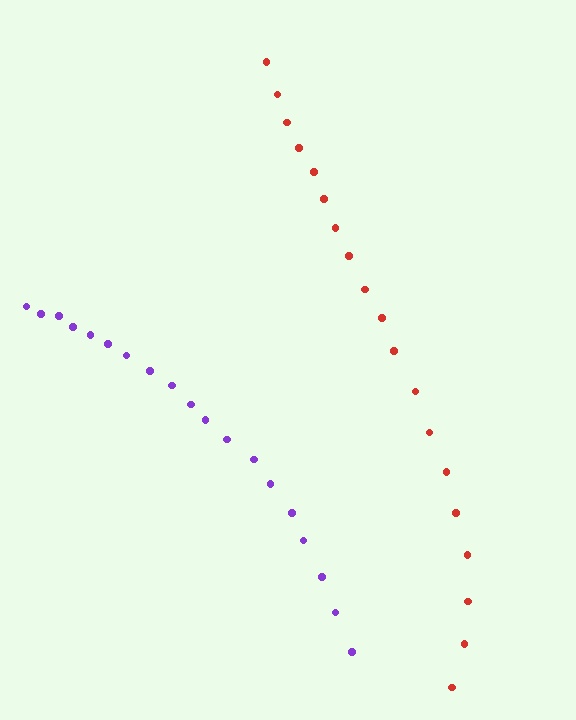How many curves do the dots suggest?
There are 2 distinct paths.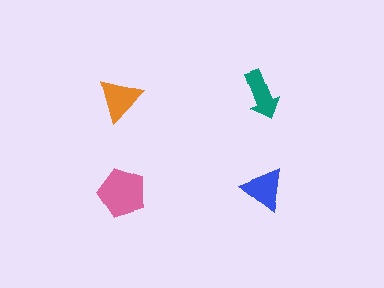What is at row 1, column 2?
A teal arrow.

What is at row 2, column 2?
A blue triangle.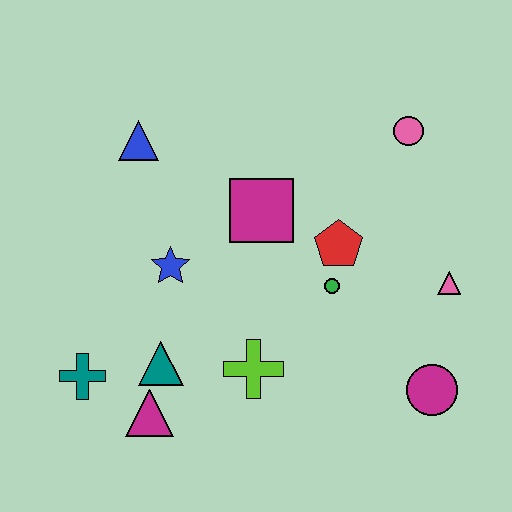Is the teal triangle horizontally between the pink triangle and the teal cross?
Yes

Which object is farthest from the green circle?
The teal cross is farthest from the green circle.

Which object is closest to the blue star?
The teal triangle is closest to the blue star.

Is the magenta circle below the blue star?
Yes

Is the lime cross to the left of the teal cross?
No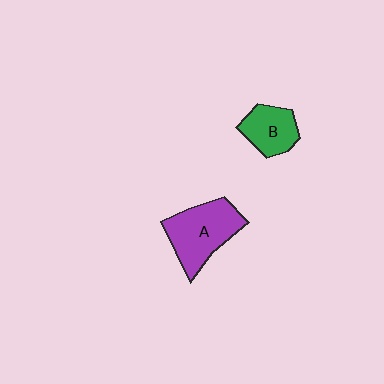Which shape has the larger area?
Shape A (purple).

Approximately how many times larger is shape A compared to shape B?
Approximately 1.6 times.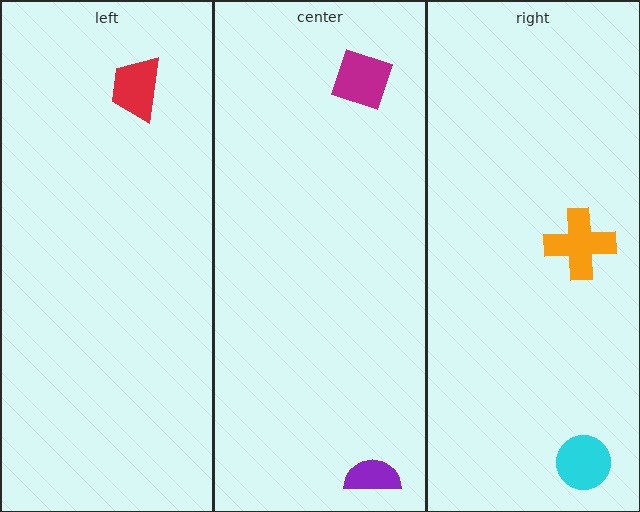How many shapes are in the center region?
2.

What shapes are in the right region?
The cyan circle, the orange cross.